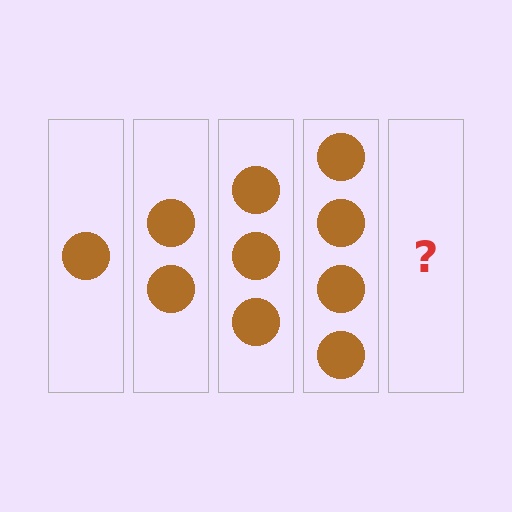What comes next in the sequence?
The next element should be 5 circles.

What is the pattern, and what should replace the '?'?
The pattern is that each step adds one more circle. The '?' should be 5 circles.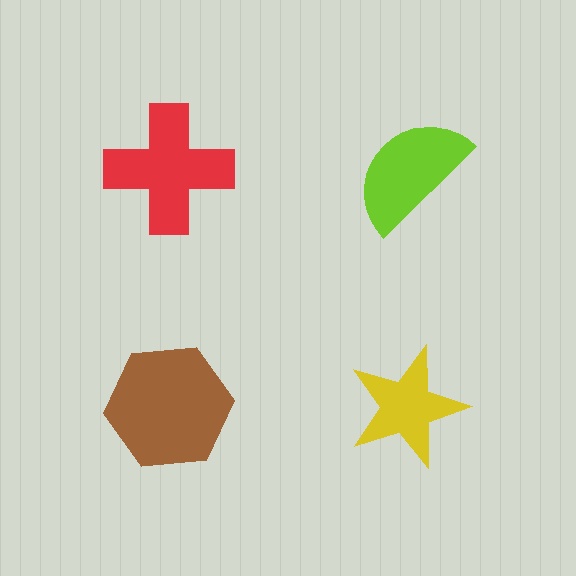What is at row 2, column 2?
A yellow star.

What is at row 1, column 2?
A lime semicircle.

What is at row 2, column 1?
A brown hexagon.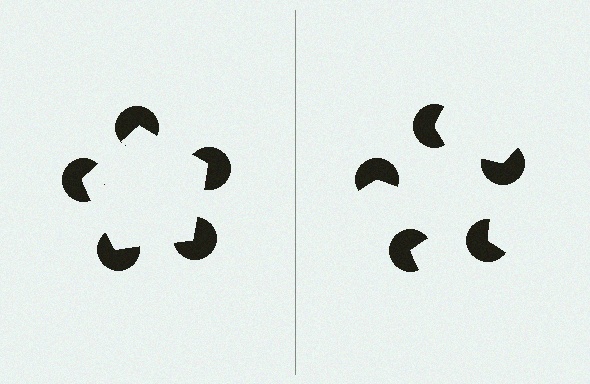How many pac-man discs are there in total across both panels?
10 — 5 on each side.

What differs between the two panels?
The pac-man discs are positioned identically on both sides; only the wedge orientations differ. On the left they align to a pentagon; on the right they are misaligned.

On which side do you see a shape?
An illusory pentagon appears on the left side. On the right side the wedge cuts are rotated, so no coherent shape forms.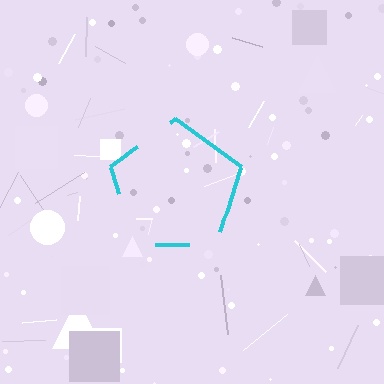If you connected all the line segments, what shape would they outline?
They would outline a pentagon.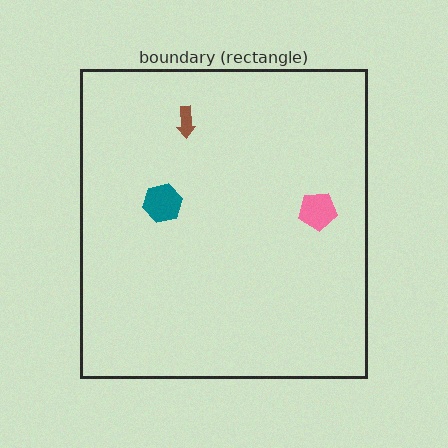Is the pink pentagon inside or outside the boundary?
Inside.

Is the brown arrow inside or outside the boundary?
Inside.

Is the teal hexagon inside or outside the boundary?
Inside.